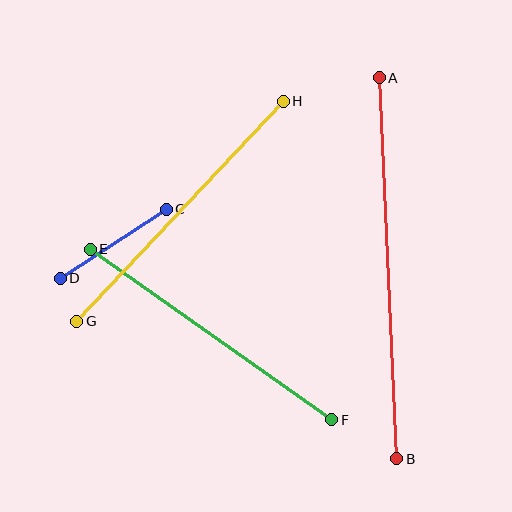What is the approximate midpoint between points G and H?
The midpoint is at approximately (180, 211) pixels.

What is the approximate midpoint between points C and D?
The midpoint is at approximately (113, 244) pixels.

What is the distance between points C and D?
The distance is approximately 127 pixels.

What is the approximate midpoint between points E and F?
The midpoint is at approximately (211, 335) pixels.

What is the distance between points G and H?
The distance is approximately 302 pixels.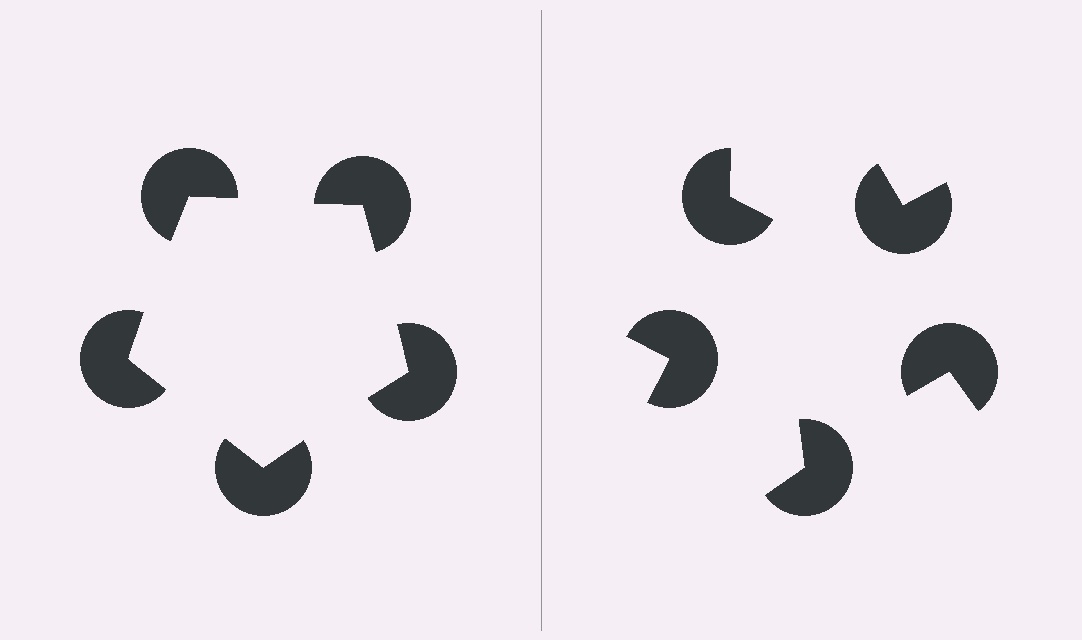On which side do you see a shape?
An illusory pentagon appears on the left side. On the right side the wedge cuts are rotated, so no coherent shape forms.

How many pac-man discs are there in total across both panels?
10 — 5 on each side.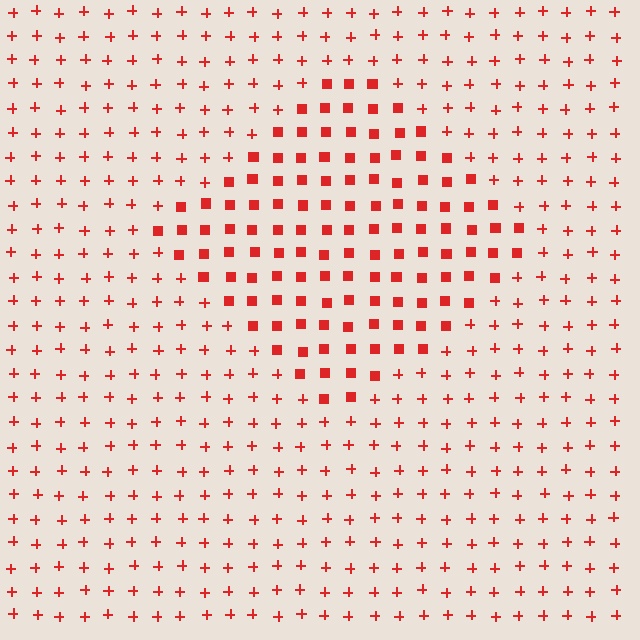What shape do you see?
I see a diamond.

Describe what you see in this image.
The image is filled with small red elements arranged in a uniform grid. A diamond-shaped region contains squares, while the surrounding area contains plus signs. The boundary is defined purely by the change in element shape.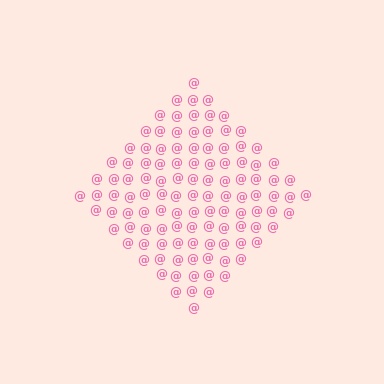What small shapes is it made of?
It is made of small at signs.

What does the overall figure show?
The overall figure shows a diamond.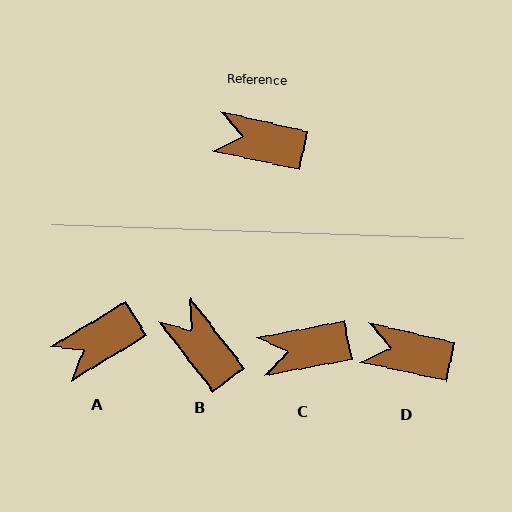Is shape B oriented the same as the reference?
No, it is off by about 40 degrees.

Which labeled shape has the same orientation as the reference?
D.